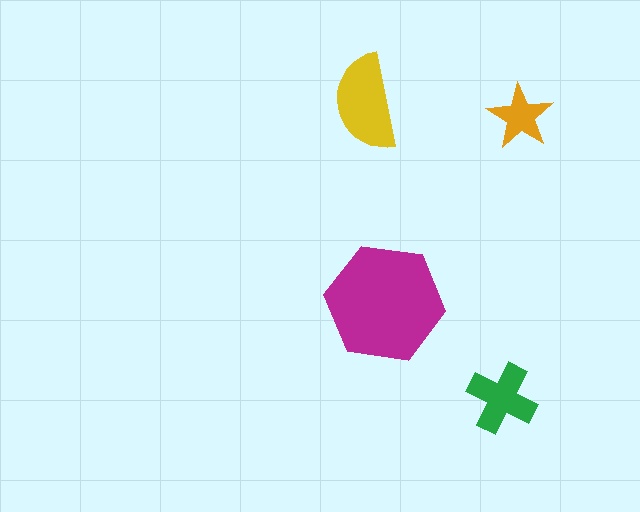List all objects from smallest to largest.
The orange star, the green cross, the yellow semicircle, the magenta hexagon.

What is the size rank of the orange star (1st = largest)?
4th.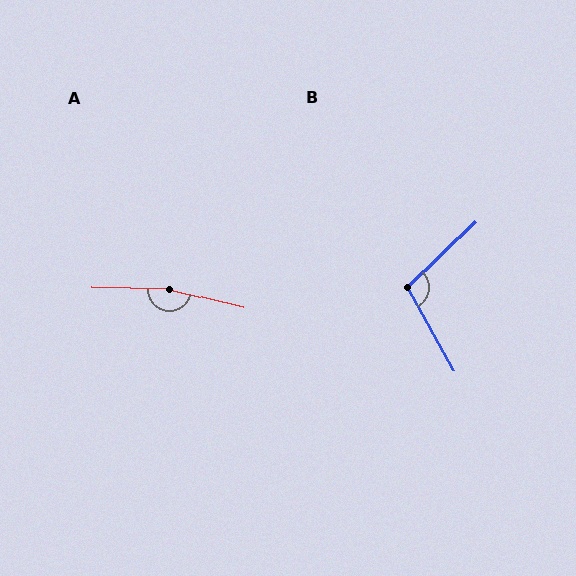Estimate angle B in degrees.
Approximately 105 degrees.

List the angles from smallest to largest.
B (105°), A (167°).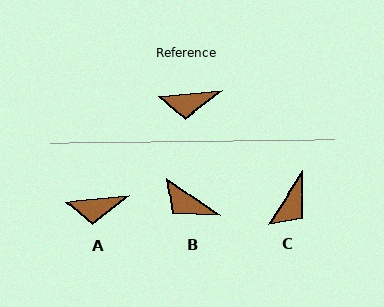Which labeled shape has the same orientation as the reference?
A.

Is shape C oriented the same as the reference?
No, it is off by about 51 degrees.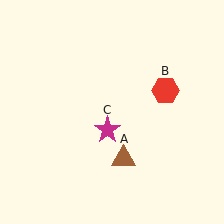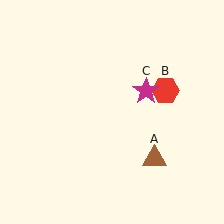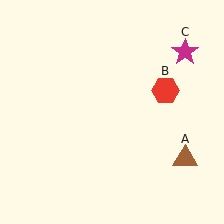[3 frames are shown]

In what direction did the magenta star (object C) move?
The magenta star (object C) moved up and to the right.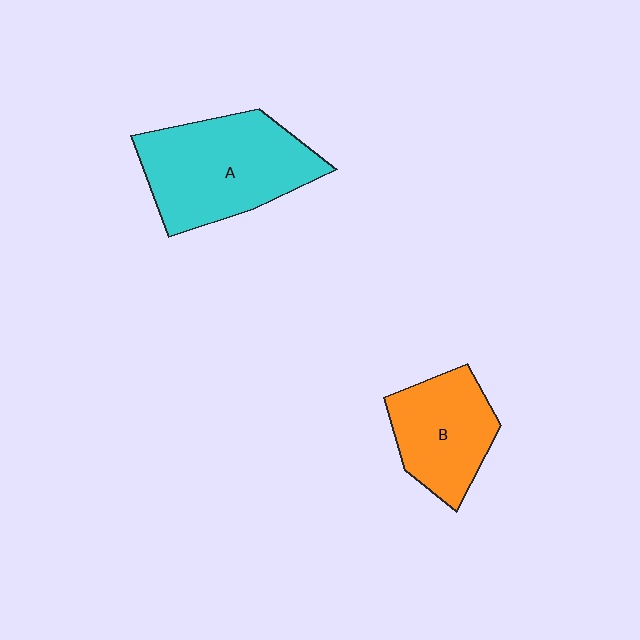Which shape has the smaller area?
Shape B (orange).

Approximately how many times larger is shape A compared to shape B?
Approximately 1.5 times.